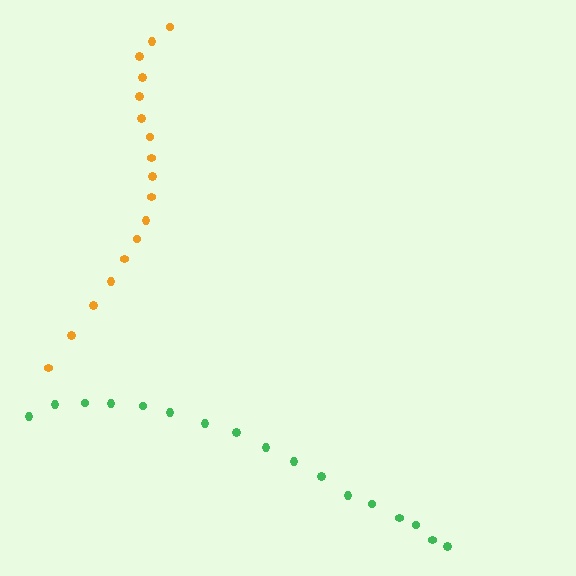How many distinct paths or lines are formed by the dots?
There are 2 distinct paths.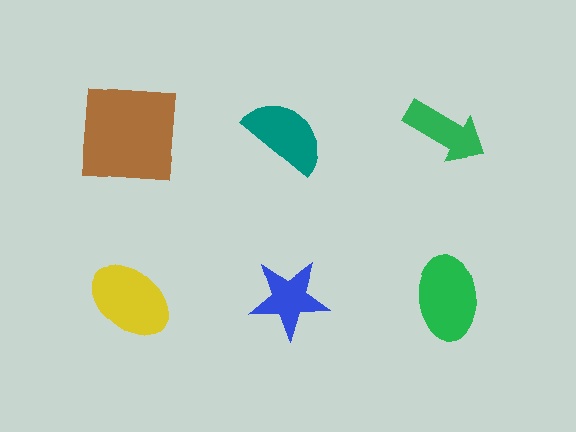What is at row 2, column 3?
A green ellipse.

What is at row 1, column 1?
A brown square.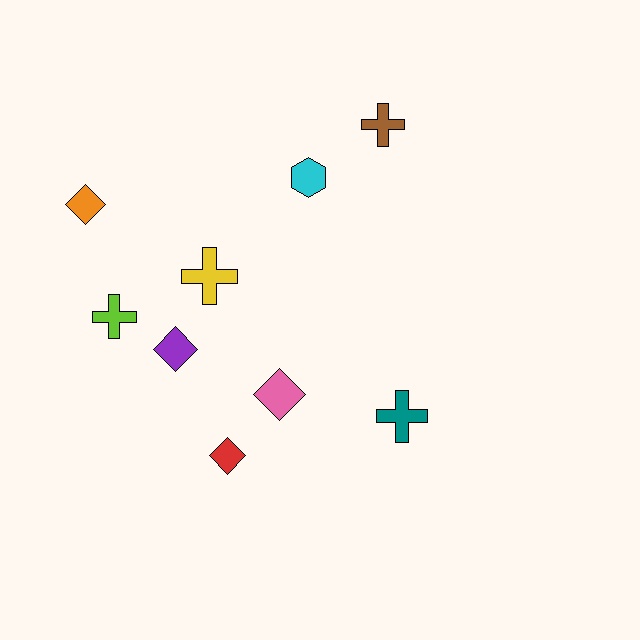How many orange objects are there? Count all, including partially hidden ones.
There is 1 orange object.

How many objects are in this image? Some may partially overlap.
There are 9 objects.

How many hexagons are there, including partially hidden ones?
There is 1 hexagon.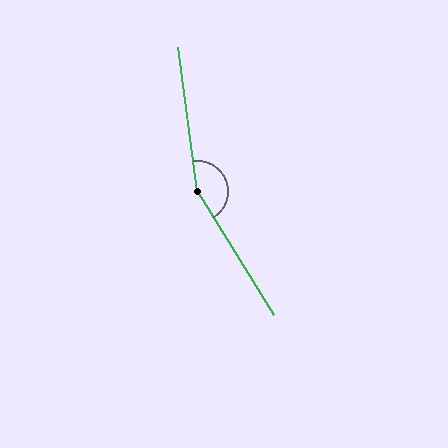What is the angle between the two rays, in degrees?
Approximately 156 degrees.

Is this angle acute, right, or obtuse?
It is obtuse.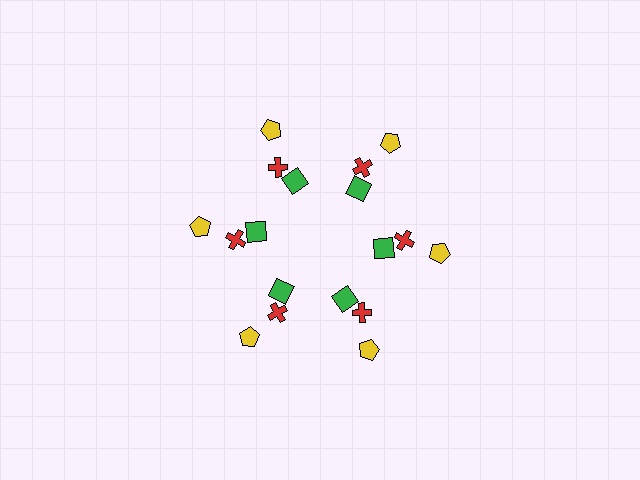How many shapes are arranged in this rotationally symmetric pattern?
There are 18 shapes, arranged in 6 groups of 3.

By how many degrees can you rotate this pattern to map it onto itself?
The pattern maps onto itself every 60 degrees of rotation.